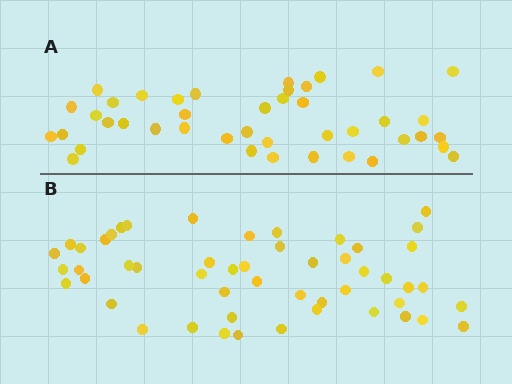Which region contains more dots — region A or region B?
Region B (the bottom region) has more dots.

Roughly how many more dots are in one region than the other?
Region B has roughly 8 or so more dots than region A.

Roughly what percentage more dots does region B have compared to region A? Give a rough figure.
About 20% more.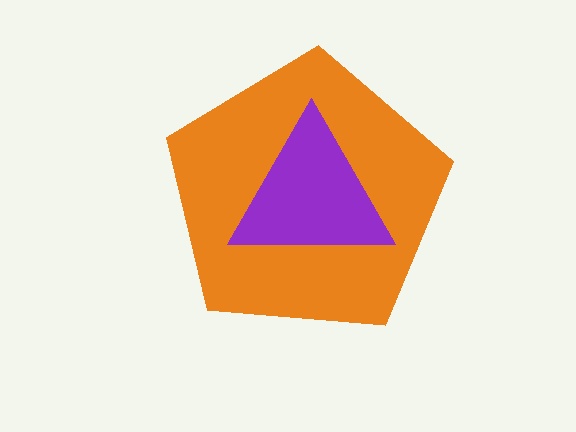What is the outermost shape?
The orange pentagon.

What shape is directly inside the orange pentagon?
The purple triangle.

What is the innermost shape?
The purple triangle.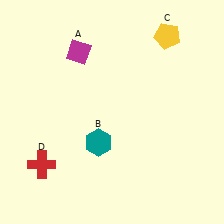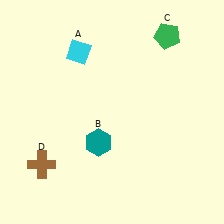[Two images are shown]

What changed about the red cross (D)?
In Image 1, D is red. In Image 2, it changed to brown.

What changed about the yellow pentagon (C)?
In Image 1, C is yellow. In Image 2, it changed to green.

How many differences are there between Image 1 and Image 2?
There are 3 differences between the two images.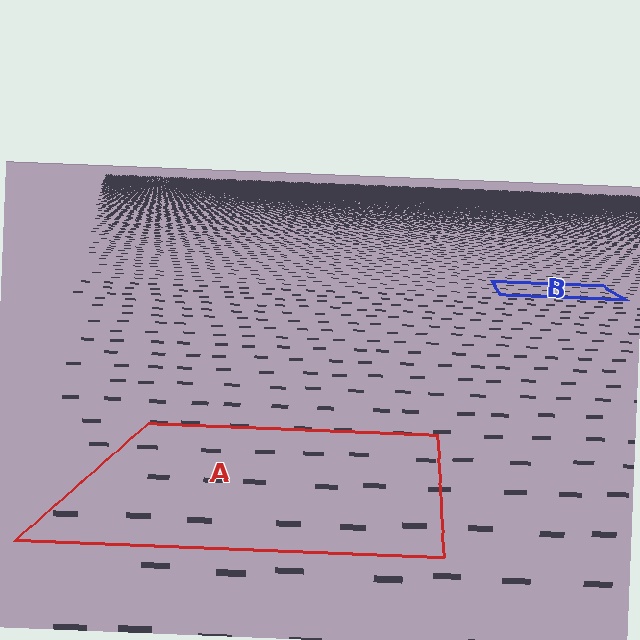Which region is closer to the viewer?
Region A is closer. The texture elements there are larger and more spread out.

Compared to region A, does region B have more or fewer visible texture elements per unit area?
Region B has more texture elements per unit area — they are packed more densely because it is farther away.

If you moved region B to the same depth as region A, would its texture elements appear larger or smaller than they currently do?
They would appear larger. At a closer depth, the same texture elements are projected at a bigger on-screen size.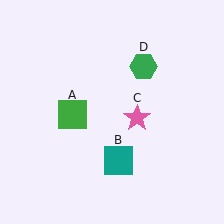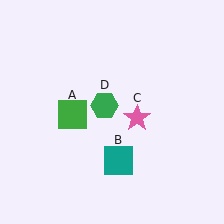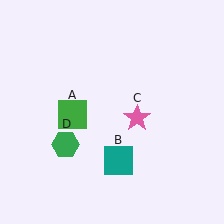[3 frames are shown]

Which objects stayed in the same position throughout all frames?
Green square (object A) and teal square (object B) and pink star (object C) remained stationary.